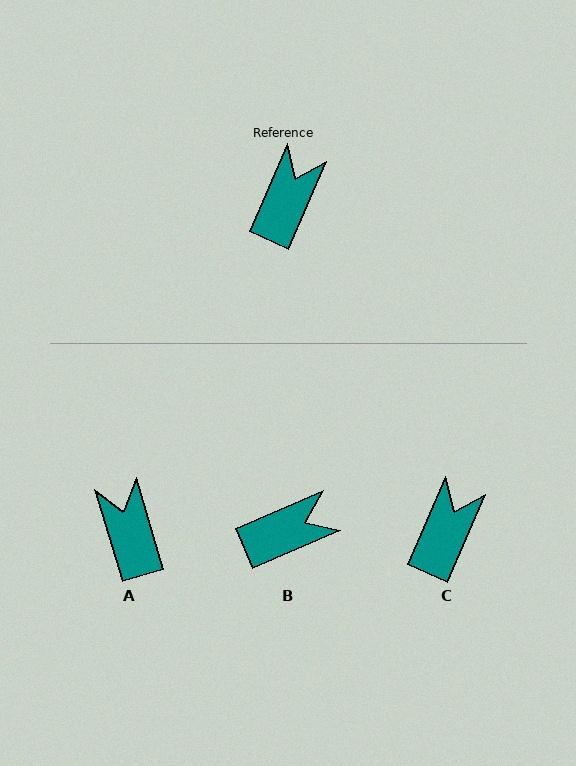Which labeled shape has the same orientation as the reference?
C.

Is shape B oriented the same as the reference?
No, it is off by about 44 degrees.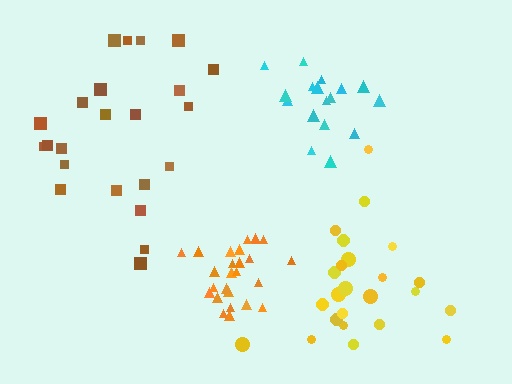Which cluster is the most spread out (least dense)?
Yellow.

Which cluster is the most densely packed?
Orange.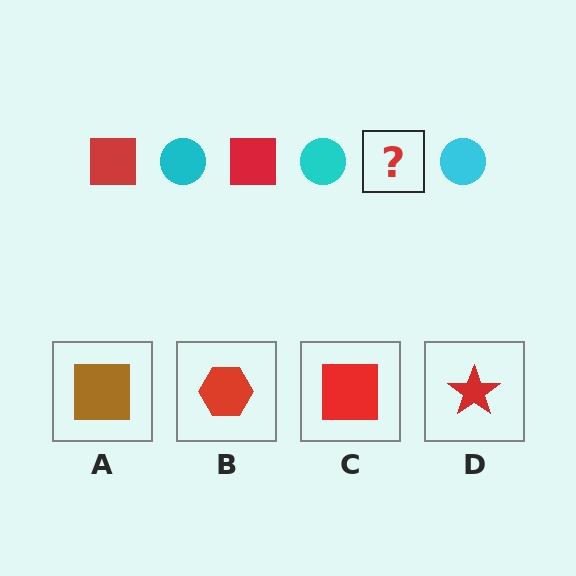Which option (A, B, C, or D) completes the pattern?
C.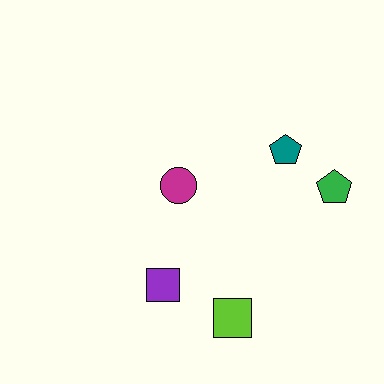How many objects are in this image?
There are 5 objects.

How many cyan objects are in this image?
There are no cyan objects.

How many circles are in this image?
There is 1 circle.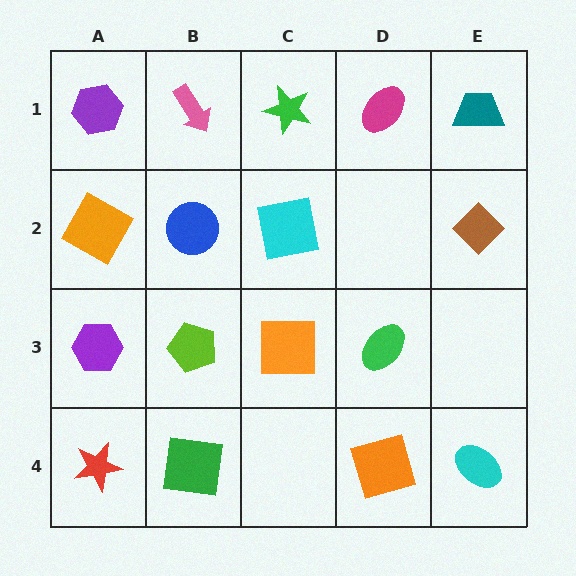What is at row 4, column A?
A red star.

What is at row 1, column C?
A green star.